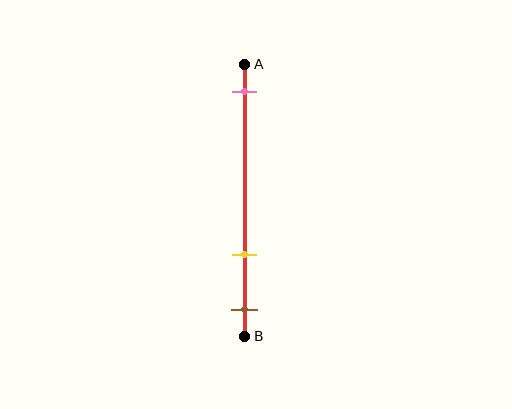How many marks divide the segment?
There are 3 marks dividing the segment.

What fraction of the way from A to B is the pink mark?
The pink mark is approximately 10% (0.1) of the way from A to B.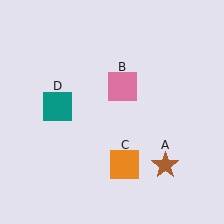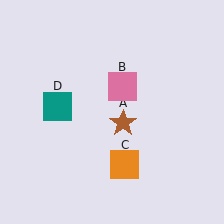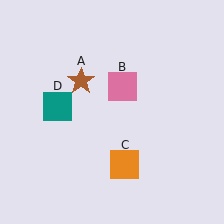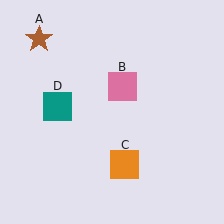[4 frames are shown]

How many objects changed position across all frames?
1 object changed position: brown star (object A).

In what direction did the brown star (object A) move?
The brown star (object A) moved up and to the left.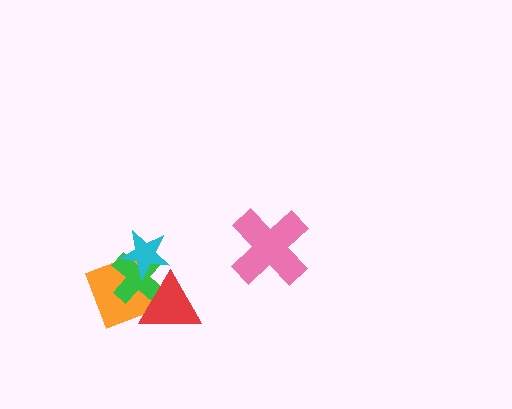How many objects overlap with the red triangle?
2 objects overlap with the red triangle.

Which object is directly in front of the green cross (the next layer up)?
The cyan star is directly in front of the green cross.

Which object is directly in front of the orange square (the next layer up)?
The green cross is directly in front of the orange square.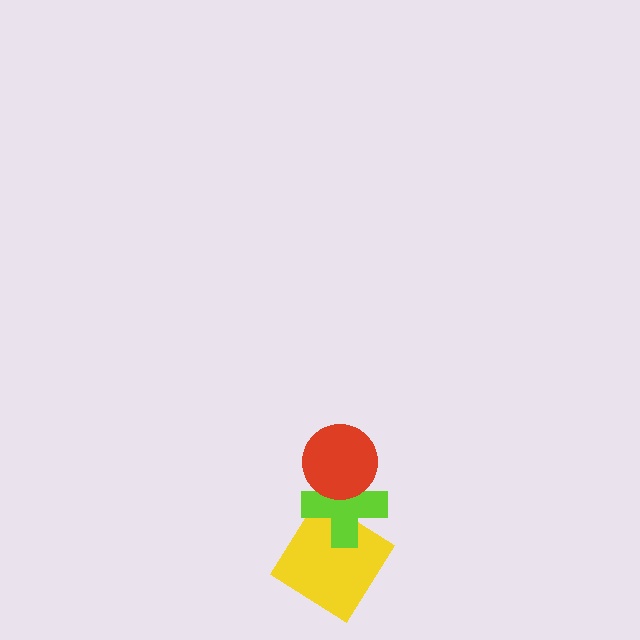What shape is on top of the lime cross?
The red circle is on top of the lime cross.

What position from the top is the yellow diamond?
The yellow diamond is 3rd from the top.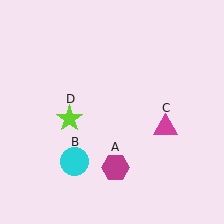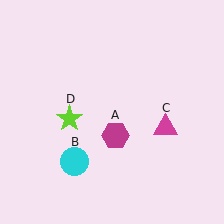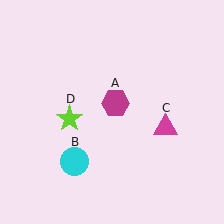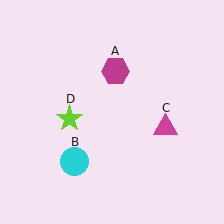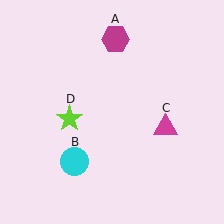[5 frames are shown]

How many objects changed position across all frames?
1 object changed position: magenta hexagon (object A).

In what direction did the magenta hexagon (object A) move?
The magenta hexagon (object A) moved up.